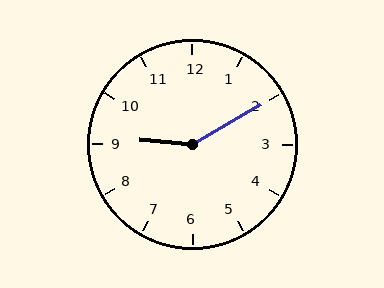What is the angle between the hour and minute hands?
Approximately 145 degrees.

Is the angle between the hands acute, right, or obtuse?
It is obtuse.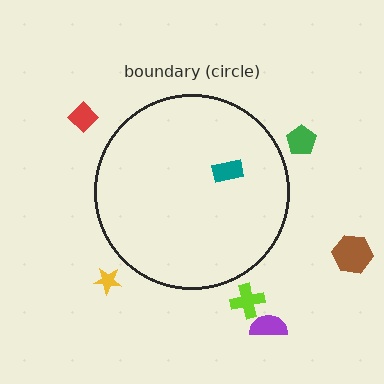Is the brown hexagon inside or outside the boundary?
Outside.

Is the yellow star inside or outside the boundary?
Outside.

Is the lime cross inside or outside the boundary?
Outside.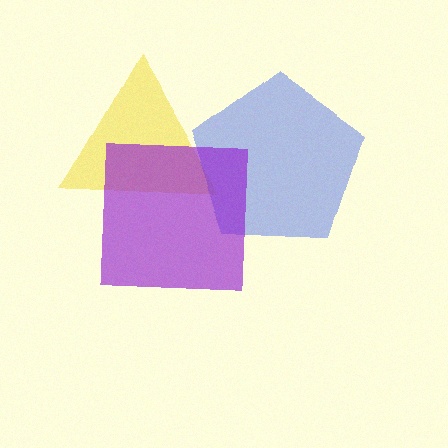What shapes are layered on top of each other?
The layered shapes are: a yellow triangle, a blue pentagon, a purple square.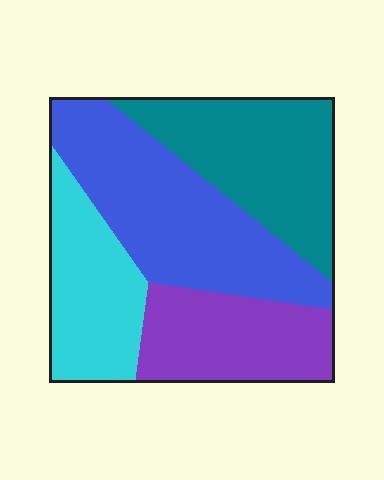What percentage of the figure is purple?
Purple covers 21% of the figure.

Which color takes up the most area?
Blue, at roughly 35%.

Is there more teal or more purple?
Teal.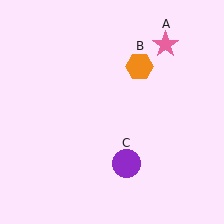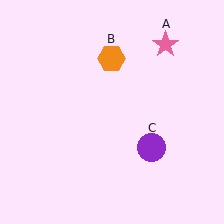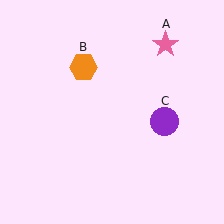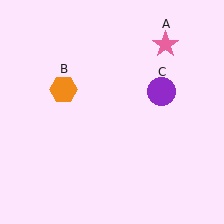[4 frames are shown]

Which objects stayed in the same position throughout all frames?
Pink star (object A) remained stationary.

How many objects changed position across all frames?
2 objects changed position: orange hexagon (object B), purple circle (object C).